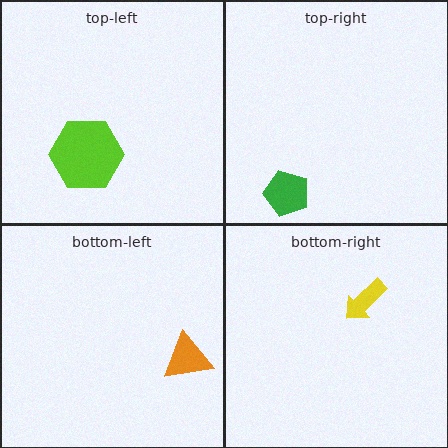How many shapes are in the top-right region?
1.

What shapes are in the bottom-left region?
The orange triangle.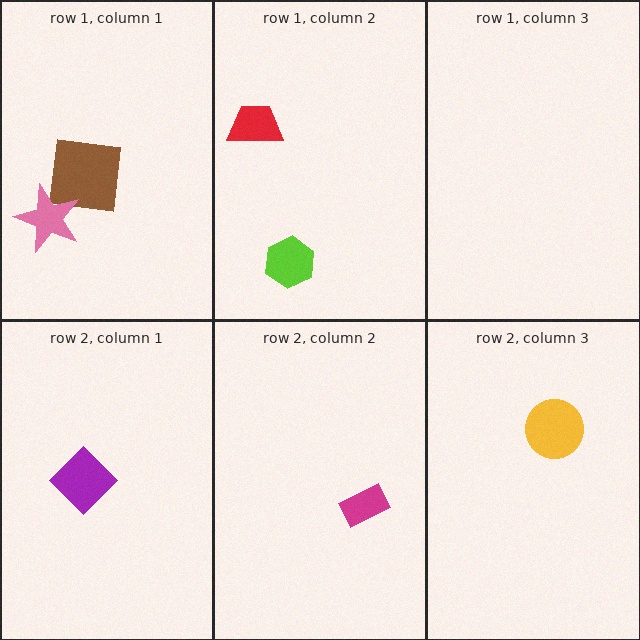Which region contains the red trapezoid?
The row 1, column 2 region.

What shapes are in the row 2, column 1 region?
The purple diamond.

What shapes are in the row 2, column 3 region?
The yellow circle.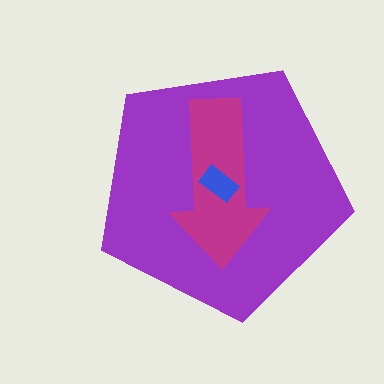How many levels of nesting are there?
3.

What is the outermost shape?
The purple pentagon.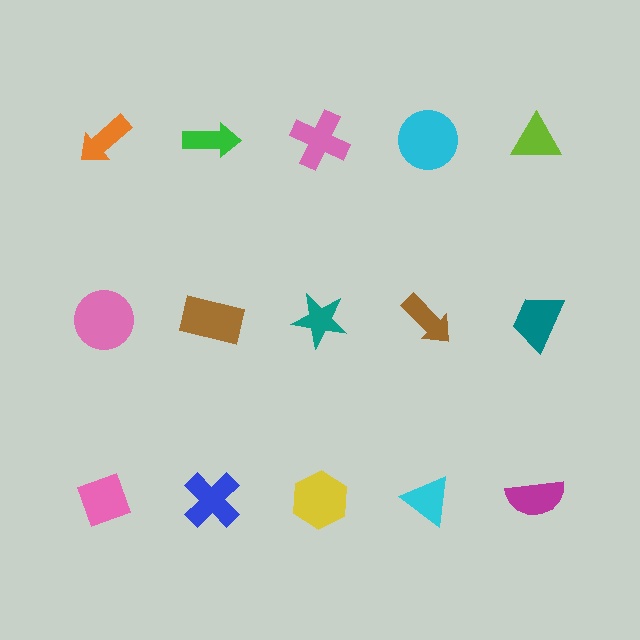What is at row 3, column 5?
A magenta semicircle.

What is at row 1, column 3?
A pink cross.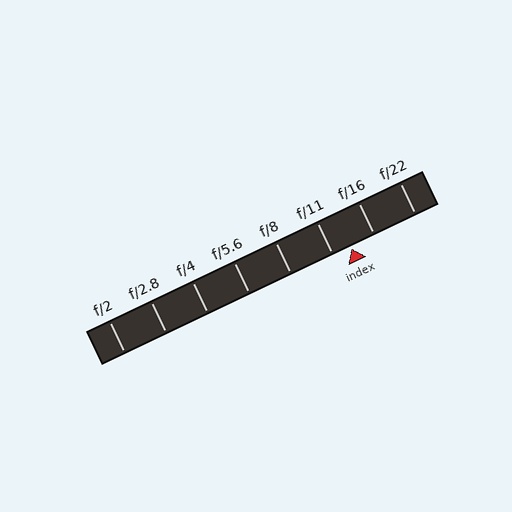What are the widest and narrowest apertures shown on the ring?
The widest aperture shown is f/2 and the narrowest is f/22.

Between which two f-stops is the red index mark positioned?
The index mark is between f/11 and f/16.